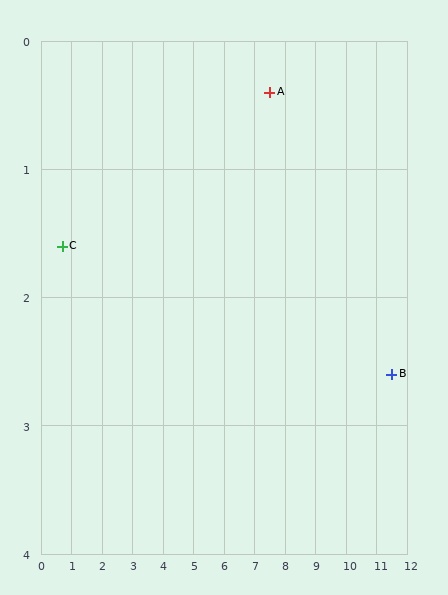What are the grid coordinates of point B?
Point B is at approximately (11.5, 2.6).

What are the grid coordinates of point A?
Point A is at approximately (7.5, 0.4).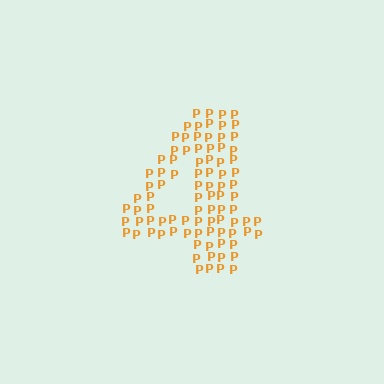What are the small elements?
The small elements are letter P's.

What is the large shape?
The large shape is the digit 4.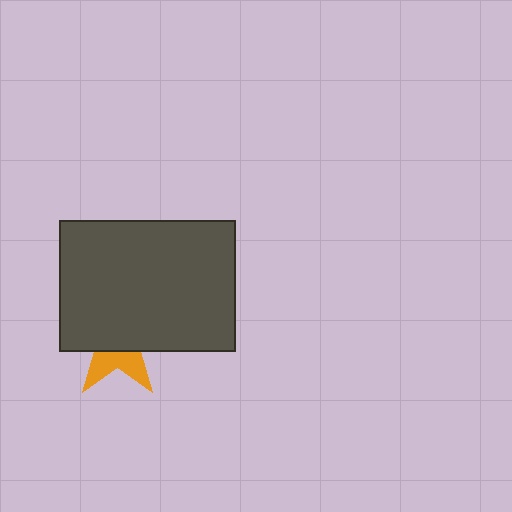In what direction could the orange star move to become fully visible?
The orange star could move down. That would shift it out from behind the dark gray rectangle entirely.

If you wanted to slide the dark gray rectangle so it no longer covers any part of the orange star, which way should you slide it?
Slide it up — that is the most direct way to separate the two shapes.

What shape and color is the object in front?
The object in front is a dark gray rectangle.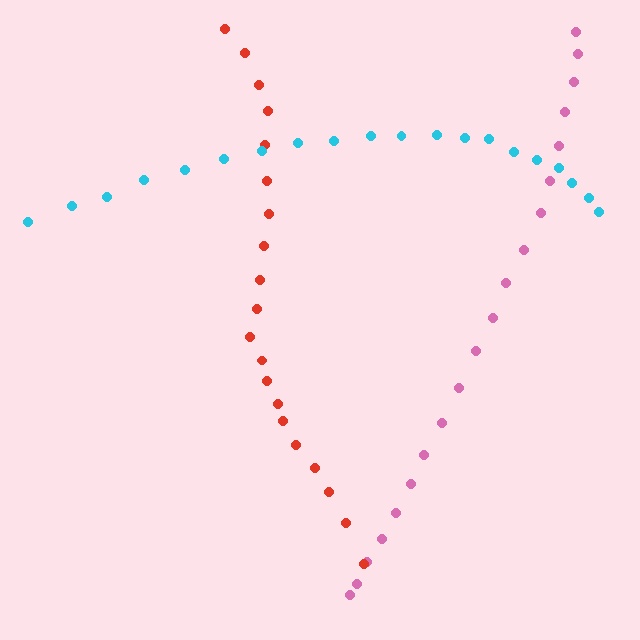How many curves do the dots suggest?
There are 3 distinct paths.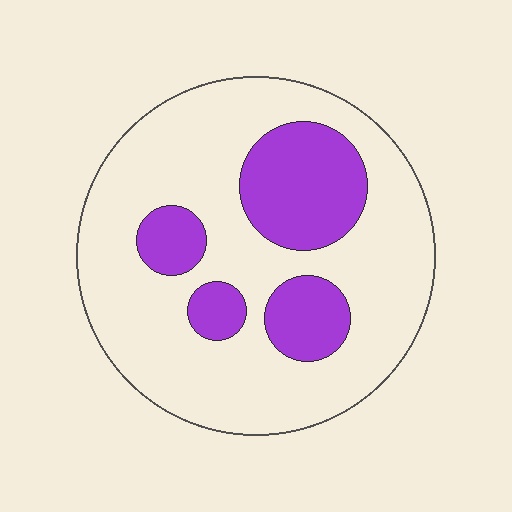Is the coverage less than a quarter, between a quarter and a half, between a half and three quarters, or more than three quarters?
Between a quarter and a half.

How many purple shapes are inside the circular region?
4.